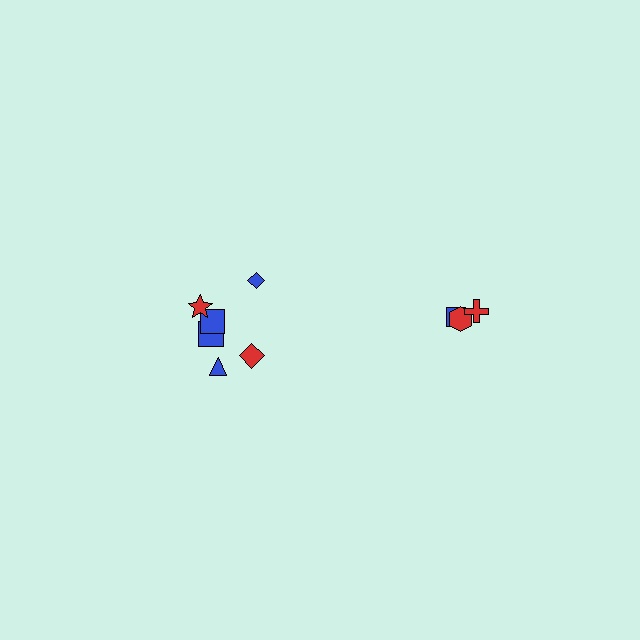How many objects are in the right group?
There are 3 objects.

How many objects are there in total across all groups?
There are 9 objects.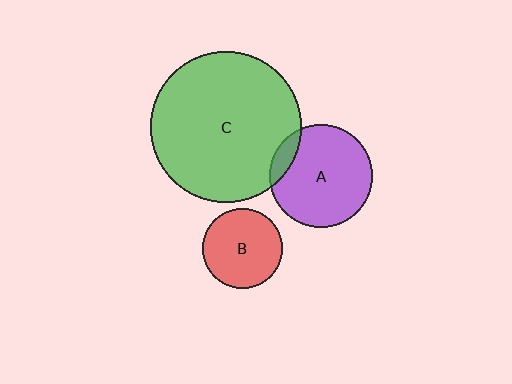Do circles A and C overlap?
Yes.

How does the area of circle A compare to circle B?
Approximately 1.6 times.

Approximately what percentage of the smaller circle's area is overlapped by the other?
Approximately 10%.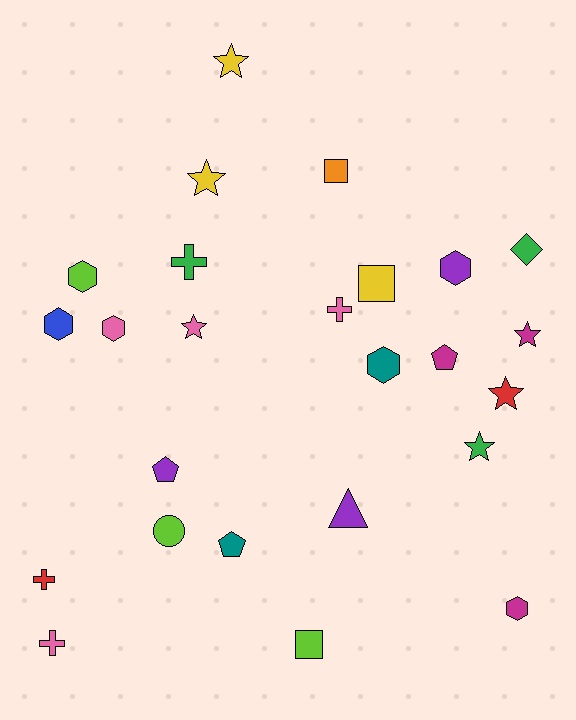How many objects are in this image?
There are 25 objects.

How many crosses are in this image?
There are 4 crosses.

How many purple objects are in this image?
There are 3 purple objects.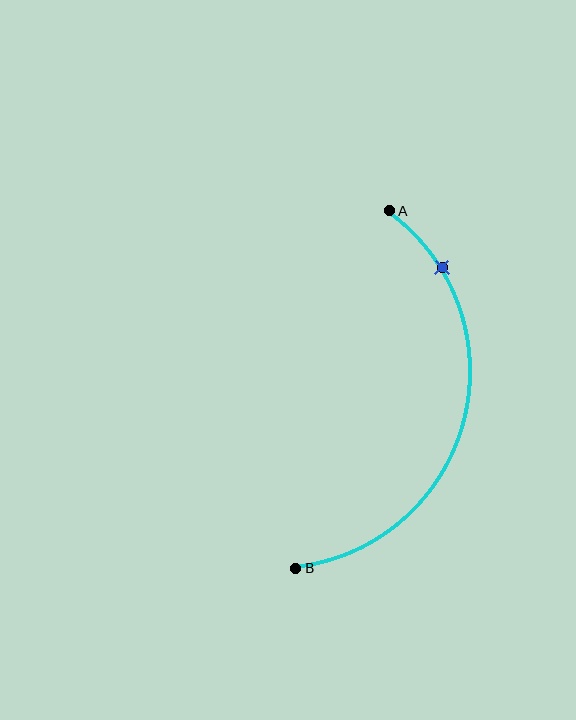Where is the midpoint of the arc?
The arc midpoint is the point on the curve farthest from the straight line joining A and B. It sits to the right of that line.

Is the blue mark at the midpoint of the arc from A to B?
No. The blue mark lies on the arc but is closer to endpoint A. The arc midpoint would be at the point on the curve equidistant along the arc from both A and B.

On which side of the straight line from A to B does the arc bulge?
The arc bulges to the right of the straight line connecting A and B.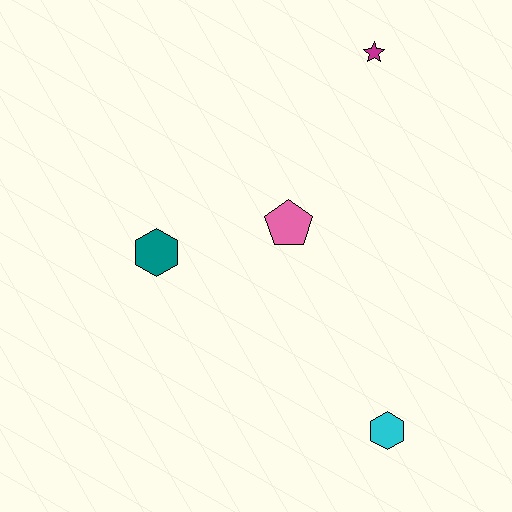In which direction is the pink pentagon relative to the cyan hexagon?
The pink pentagon is above the cyan hexagon.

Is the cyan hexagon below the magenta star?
Yes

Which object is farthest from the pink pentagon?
The cyan hexagon is farthest from the pink pentagon.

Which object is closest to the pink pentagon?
The teal hexagon is closest to the pink pentagon.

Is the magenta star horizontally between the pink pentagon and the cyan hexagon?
Yes